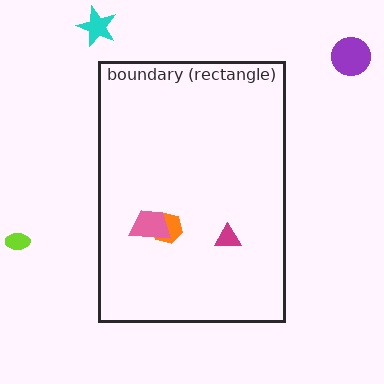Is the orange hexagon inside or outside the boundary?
Inside.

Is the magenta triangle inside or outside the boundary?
Inside.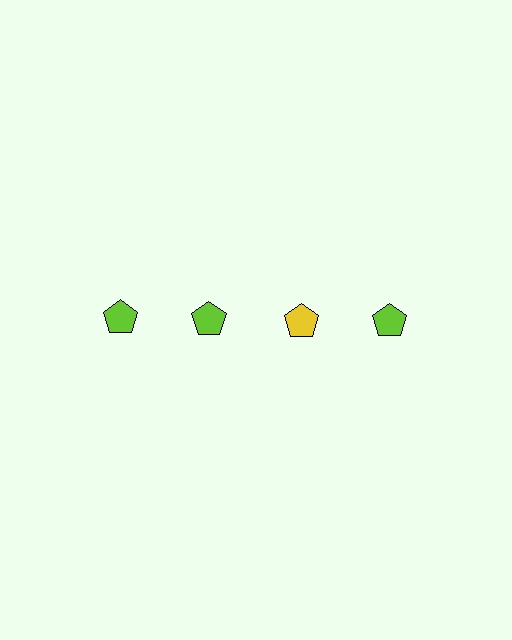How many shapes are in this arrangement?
There are 4 shapes arranged in a grid pattern.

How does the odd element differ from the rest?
It has a different color: yellow instead of lime.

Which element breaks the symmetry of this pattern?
The yellow pentagon in the top row, center column breaks the symmetry. All other shapes are lime pentagons.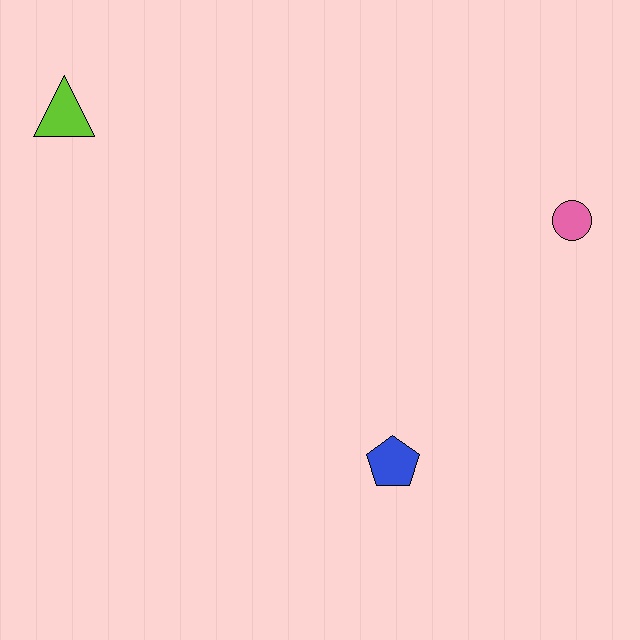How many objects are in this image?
There are 3 objects.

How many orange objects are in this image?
There are no orange objects.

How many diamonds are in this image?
There are no diamonds.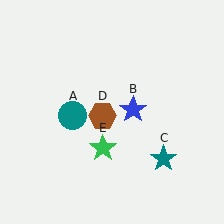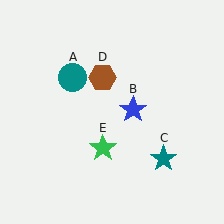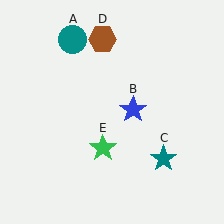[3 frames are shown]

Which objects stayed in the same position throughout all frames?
Blue star (object B) and teal star (object C) and green star (object E) remained stationary.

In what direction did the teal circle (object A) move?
The teal circle (object A) moved up.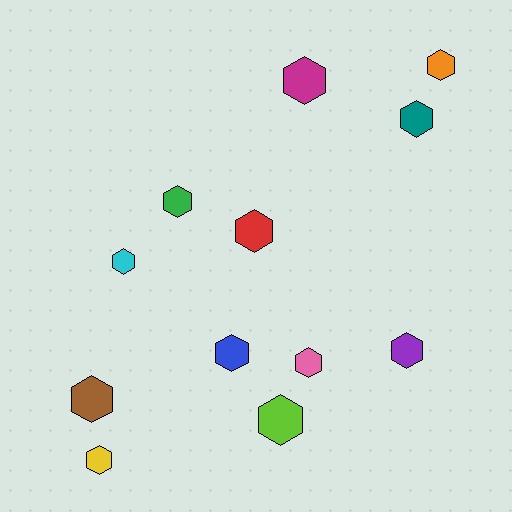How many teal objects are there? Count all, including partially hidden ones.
There is 1 teal object.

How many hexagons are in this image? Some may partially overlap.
There are 12 hexagons.